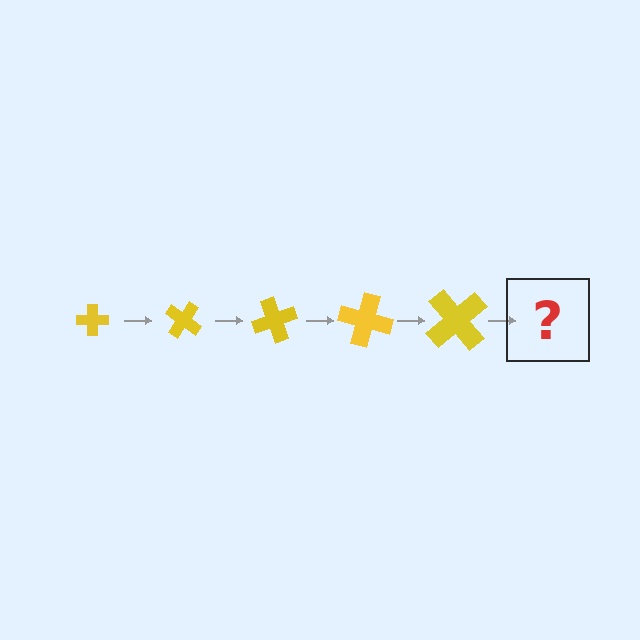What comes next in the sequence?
The next element should be a cross, larger than the previous one and rotated 175 degrees from the start.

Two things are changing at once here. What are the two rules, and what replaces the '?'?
The two rules are that the cross grows larger each step and it rotates 35 degrees each step. The '?' should be a cross, larger than the previous one and rotated 175 degrees from the start.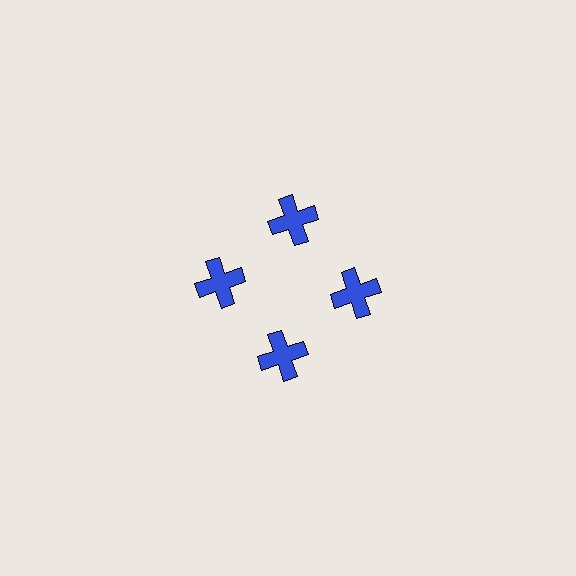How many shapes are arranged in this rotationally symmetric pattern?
There are 4 shapes, arranged in 4 groups of 1.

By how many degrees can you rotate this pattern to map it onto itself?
The pattern maps onto itself every 90 degrees of rotation.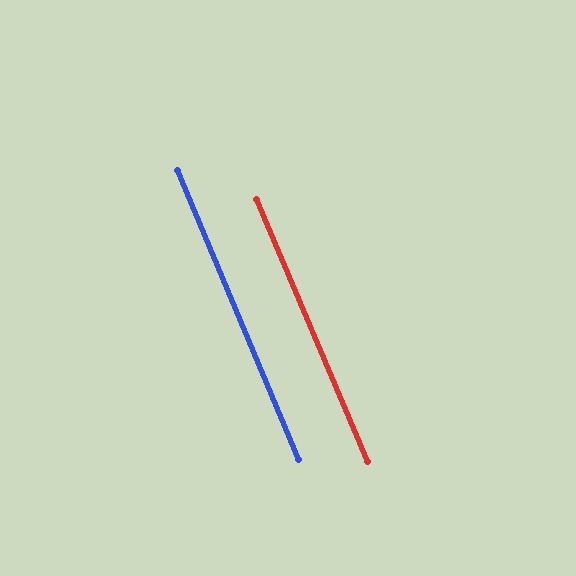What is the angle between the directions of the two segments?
Approximately 0 degrees.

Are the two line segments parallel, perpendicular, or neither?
Parallel — their directions differ by only 0.2°.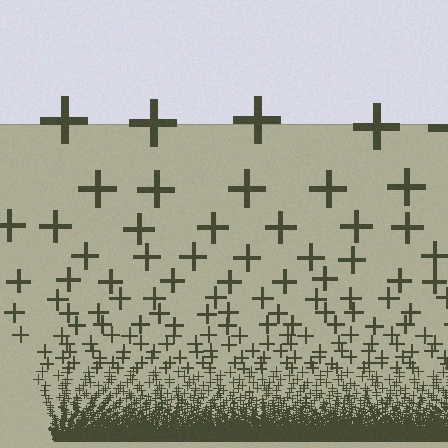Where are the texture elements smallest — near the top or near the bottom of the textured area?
Near the bottom.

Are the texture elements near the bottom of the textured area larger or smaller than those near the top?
Smaller. The gradient is inverted — elements near the bottom are smaller and denser.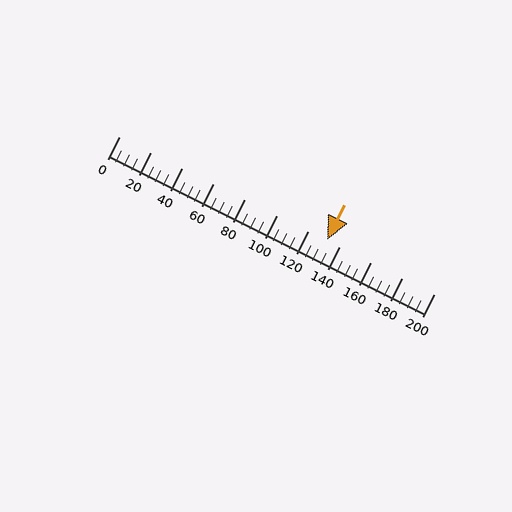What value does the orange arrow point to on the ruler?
The orange arrow points to approximately 132.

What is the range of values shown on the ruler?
The ruler shows values from 0 to 200.